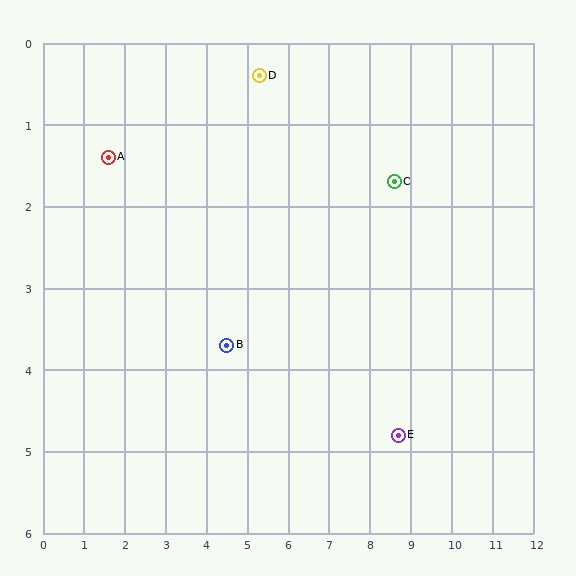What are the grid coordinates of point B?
Point B is at approximately (4.5, 3.7).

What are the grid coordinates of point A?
Point A is at approximately (1.6, 1.4).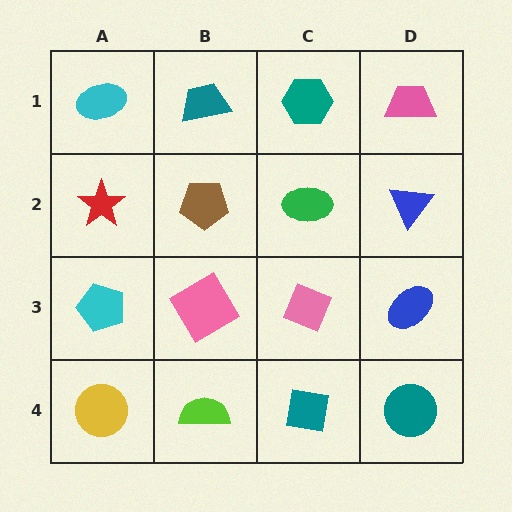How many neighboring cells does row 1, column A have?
2.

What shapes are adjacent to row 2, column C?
A teal hexagon (row 1, column C), a pink diamond (row 3, column C), a brown pentagon (row 2, column B), a blue triangle (row 2, column D).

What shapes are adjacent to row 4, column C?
A pink diamond (row 3, column C), a lime semicircle (row 4, column B), a teal circle (row 4, column D).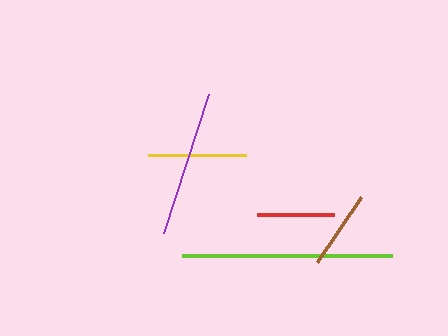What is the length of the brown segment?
The brown segment is approximately 79 pixels long.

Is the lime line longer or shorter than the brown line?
The lime line is longer than the brown line.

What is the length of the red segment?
The red segment is approximately 78 pixels long.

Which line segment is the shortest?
The red line is the shortest at approximately 78 pixels.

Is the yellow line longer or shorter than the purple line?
The purple line is longer than the yellow line.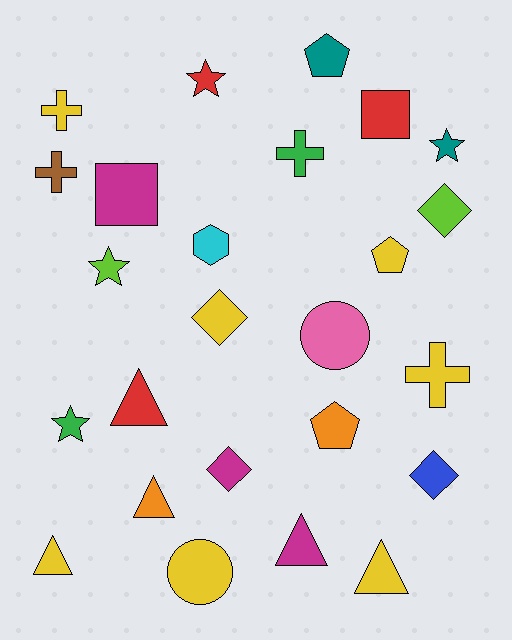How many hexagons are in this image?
There is 1 hexagon.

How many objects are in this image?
There are 25 objects.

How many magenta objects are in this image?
There are 3 magenta objects.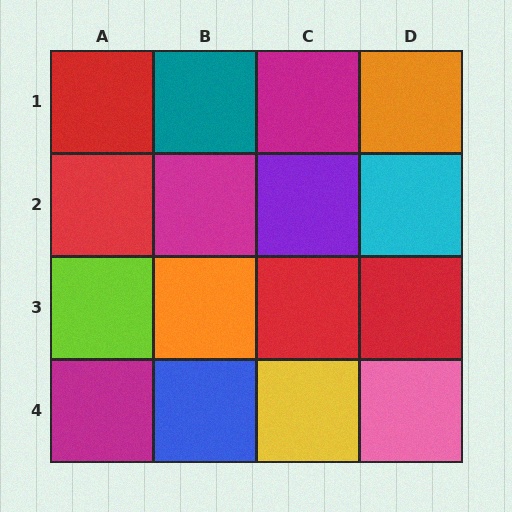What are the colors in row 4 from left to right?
Magenta, blue, yellow, pink.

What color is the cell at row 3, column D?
Red.